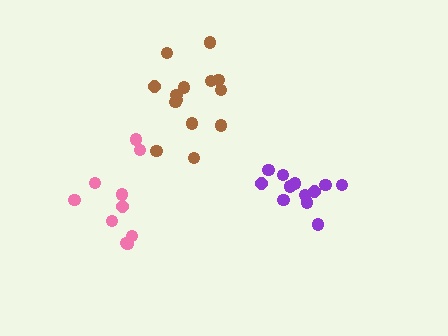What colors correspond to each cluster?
The clusters are colored: brown, purple, pink.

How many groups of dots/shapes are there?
There are 3 groups.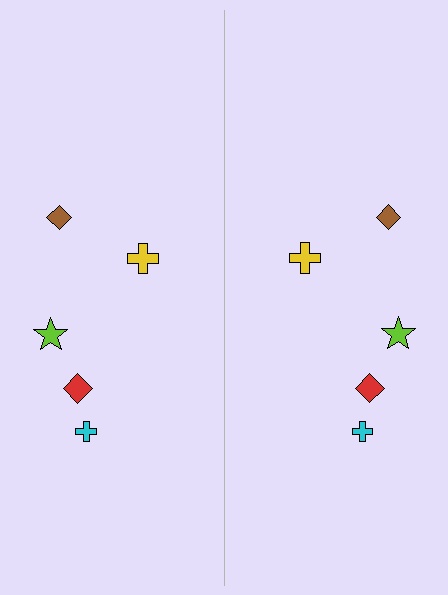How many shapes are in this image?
There are 10 shapes in this image.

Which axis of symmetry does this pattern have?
The pattern has a vertical axis of symmetry running through the center of the image.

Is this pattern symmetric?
Yes, this pattern has bilateral (reflection) symmetry.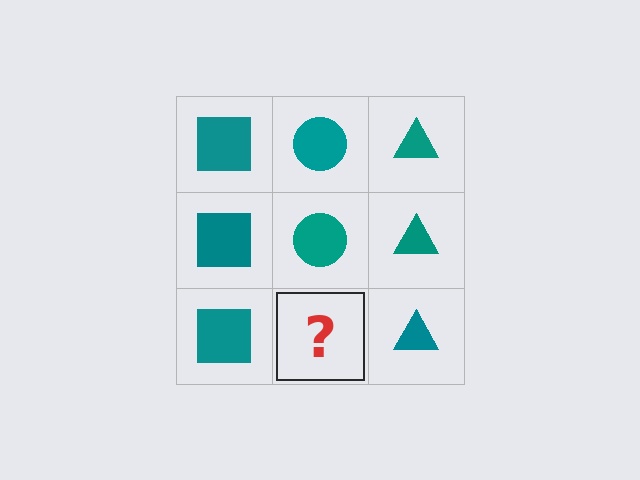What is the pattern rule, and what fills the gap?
The rule is that each column has a consistent shape. The gap should be filled with a teal circle.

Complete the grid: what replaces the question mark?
The question mark should be replaced with a teal circle.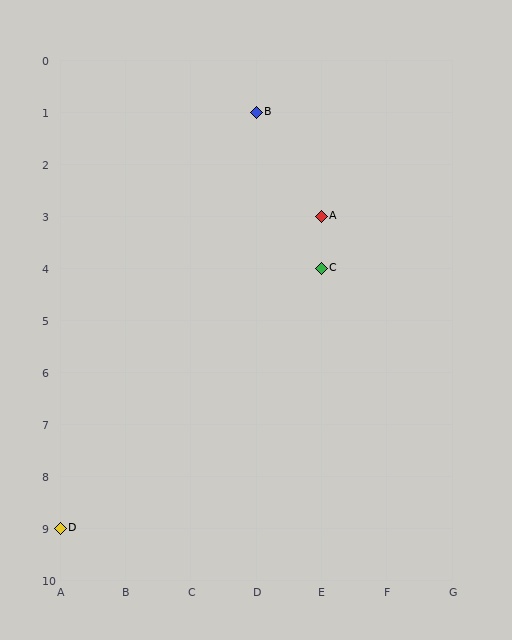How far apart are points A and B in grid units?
Points A and B are 1 column and 2 rows apart (about 2.2 grid units diagonally).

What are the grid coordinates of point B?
Point B is at grid coordinates (D, 1).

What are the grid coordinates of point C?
Point C is at grid coordinates (E, 4).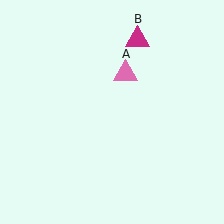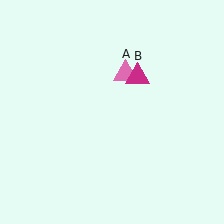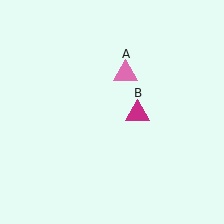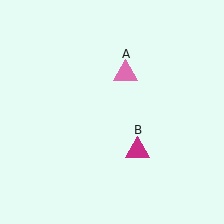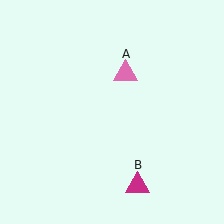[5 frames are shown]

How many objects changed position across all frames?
1 object changed position: magenta triangle (object B).